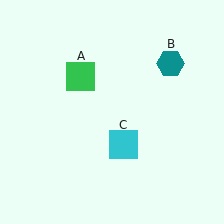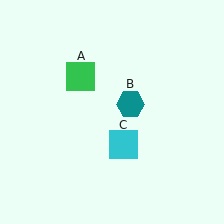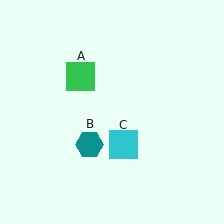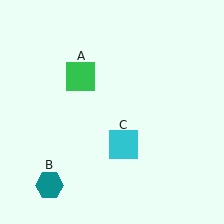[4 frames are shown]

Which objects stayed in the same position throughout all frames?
Green square (object A) and cyan square (object C) remained stationary.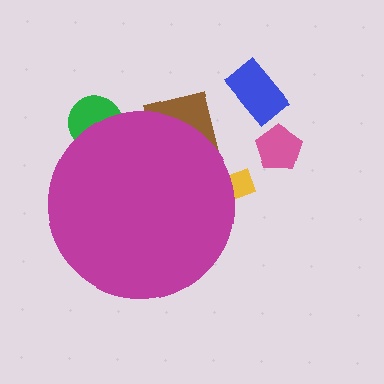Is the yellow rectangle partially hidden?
Yes, the yellow rectangle is partially hidden behind the magenta circle.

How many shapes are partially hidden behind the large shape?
3 shapes are partially hidden.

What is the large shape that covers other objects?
A magenta circle.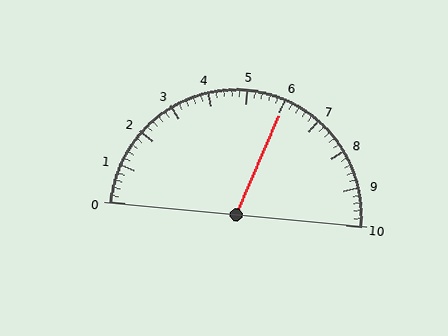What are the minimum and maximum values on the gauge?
The gauge ranges from 0 to 10.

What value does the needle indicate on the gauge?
The needle indicates approximately 6.0.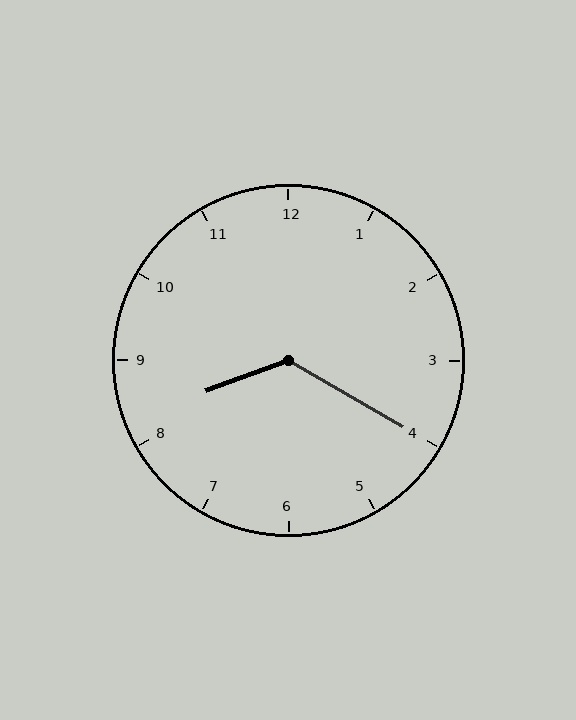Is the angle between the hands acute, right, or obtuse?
It is obtuse.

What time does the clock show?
8:20.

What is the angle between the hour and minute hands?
Approximately 130 degrees.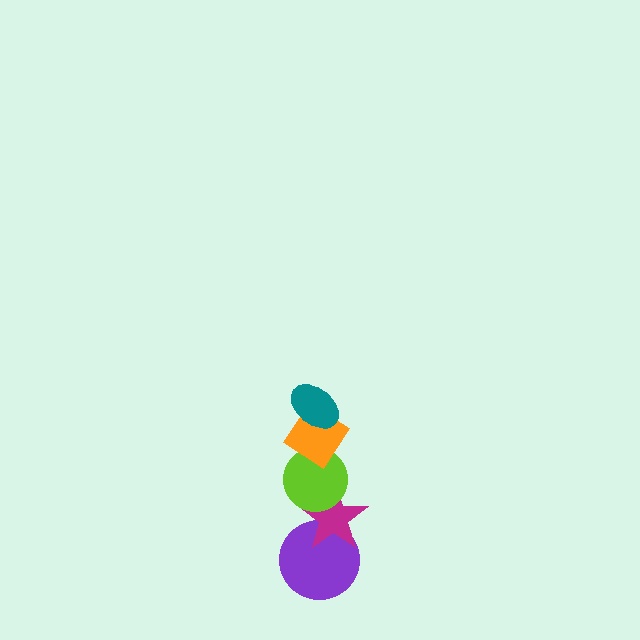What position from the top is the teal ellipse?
The teal ellipse is 1st from the top.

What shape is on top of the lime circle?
The orange diamond is on top of the lime circle.